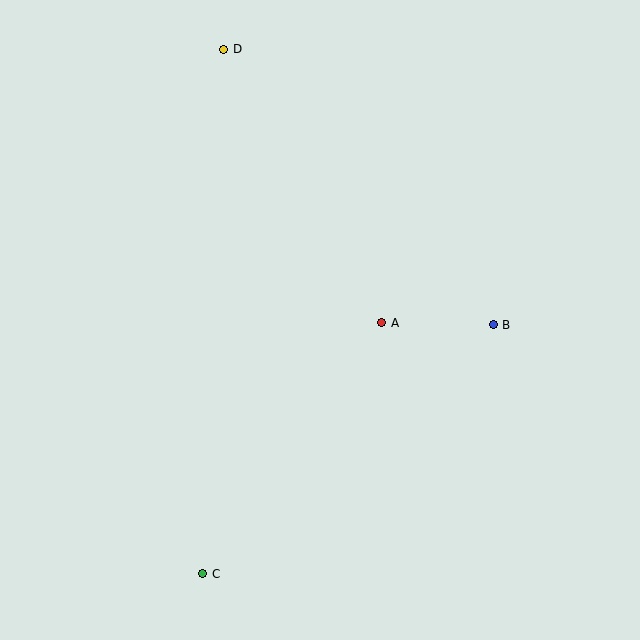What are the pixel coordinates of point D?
Point D is at (224, 49).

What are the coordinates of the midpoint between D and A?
The midpoint between D and A is at (303, 186).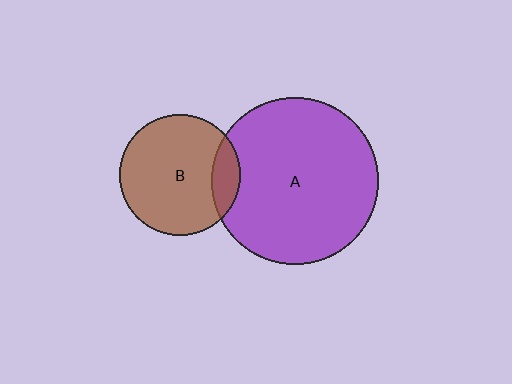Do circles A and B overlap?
Yes.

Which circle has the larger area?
Circle A (purple).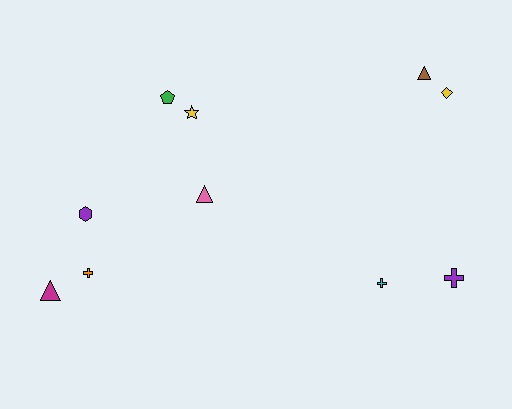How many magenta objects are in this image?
There is 1 magenta object.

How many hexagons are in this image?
There is 1 hexagon.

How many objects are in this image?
There are 10 objects.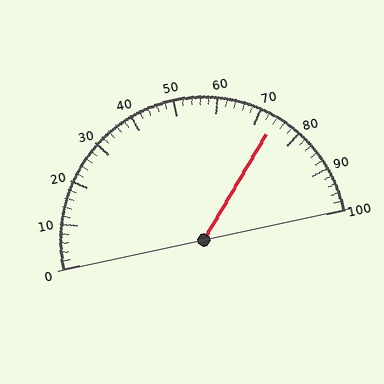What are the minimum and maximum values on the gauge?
The gauge ranges from 0 to 100.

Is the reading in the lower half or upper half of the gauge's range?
The reading is in the upper half of the range (0 to 100).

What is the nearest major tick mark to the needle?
The nearest major tick mark is 70.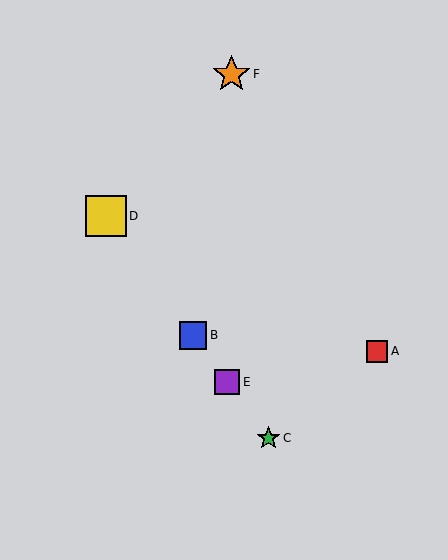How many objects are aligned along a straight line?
4 objects (B, C, D, E) are aligned along a straight line.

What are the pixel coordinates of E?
Object E is at (227, 382).